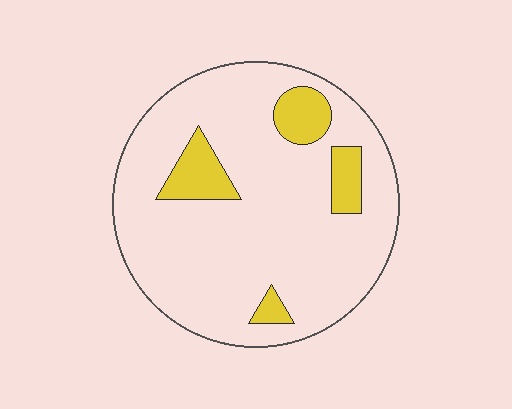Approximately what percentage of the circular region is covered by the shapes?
Approximately 15%.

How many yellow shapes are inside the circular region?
4.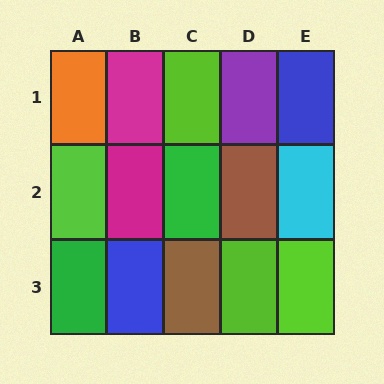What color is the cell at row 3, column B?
Blue.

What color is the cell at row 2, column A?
Lime.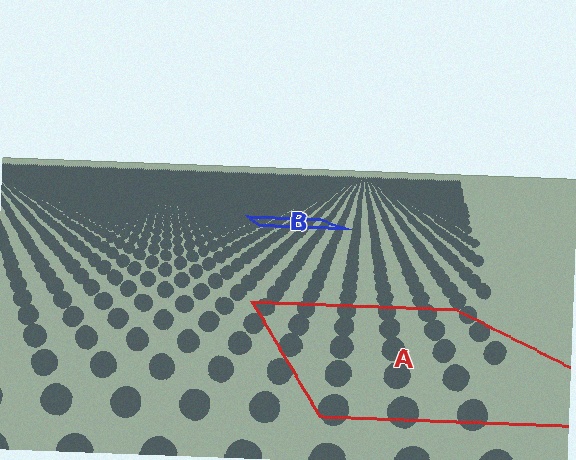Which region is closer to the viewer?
Region A is closer. The texture elements there are larger and more spread out.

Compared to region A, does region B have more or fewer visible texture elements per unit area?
Region B has more texture elements per unit area — they are packed more densely because it is farther away.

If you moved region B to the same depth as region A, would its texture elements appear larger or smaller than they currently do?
They would appear larger. At a closer depth, the same texture elements are projected at a bigger on-screen size.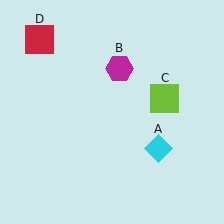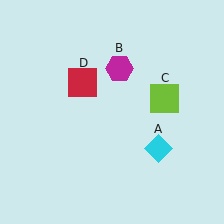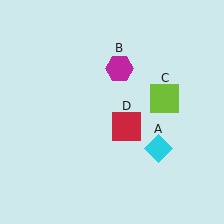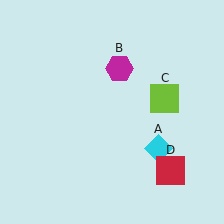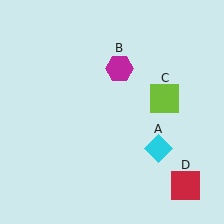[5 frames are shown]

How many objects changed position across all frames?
1 object changed position: red square (object D).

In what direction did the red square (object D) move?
The red square (object D) moved down and to the right.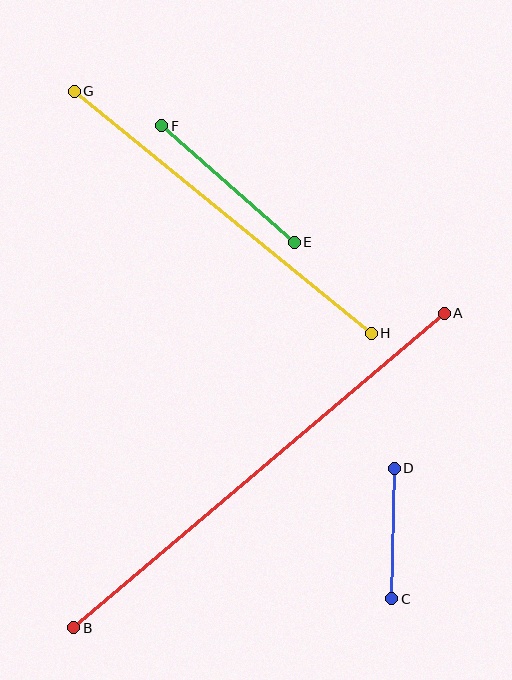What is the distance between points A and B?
The distance is approximately 486 pixels.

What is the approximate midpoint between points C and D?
The midpoint is at approximately (393, 533) pixels.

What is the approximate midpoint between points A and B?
The midpoint is at approximately (259, 471) pixels.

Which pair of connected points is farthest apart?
Points A and B are farthest apart.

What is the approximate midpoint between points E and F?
The midpoint is at approximately (228, 184) pixels.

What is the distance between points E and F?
The distance is approximately 176 pixels.